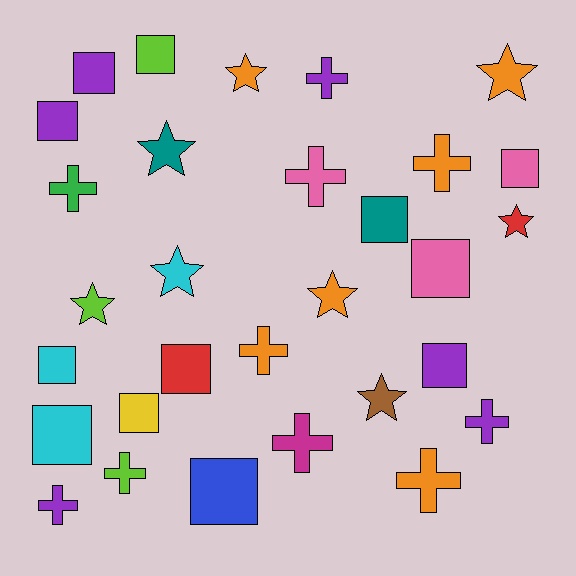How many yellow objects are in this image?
There is 1 yellow object.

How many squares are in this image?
There are 12 squares.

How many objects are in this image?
There are 30 objects.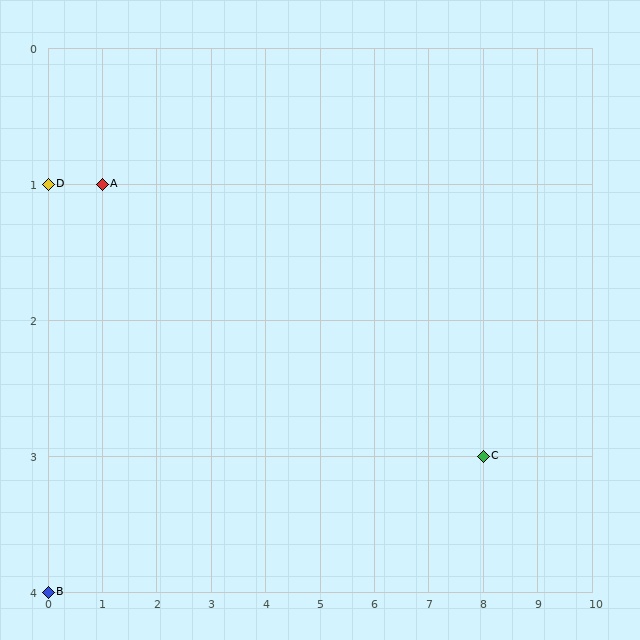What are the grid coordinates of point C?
Point C is at grid coordinates (8, 3).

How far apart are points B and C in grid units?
Points B and C are 8 columns and 1 row apart (about 8.1 grid units diagonally).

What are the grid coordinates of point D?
Point D is at grid coordinates (0, 1).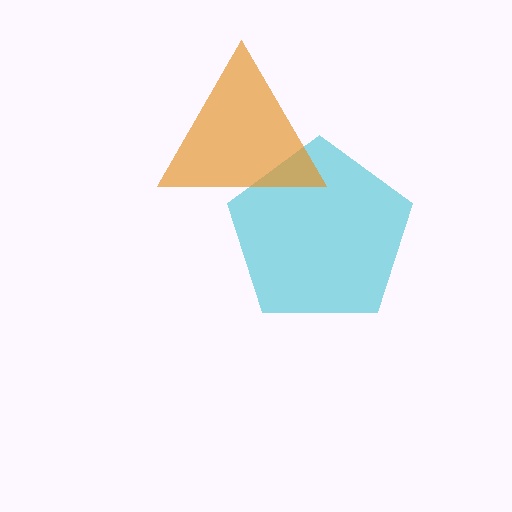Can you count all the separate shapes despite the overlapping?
Yes, there are 2 separate shapes.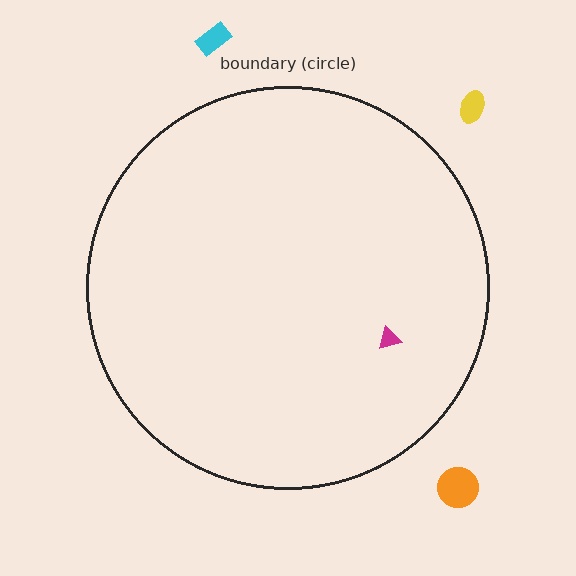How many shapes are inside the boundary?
1 inside, 3 outside.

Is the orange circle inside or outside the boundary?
Outside.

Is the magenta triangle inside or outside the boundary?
Inside.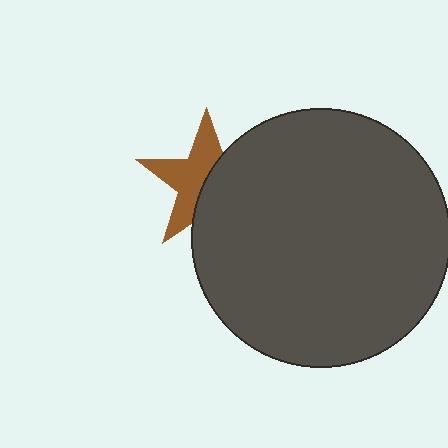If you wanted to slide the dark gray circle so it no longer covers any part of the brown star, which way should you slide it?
Slide it right — that is the most direct way to separate the two shapes.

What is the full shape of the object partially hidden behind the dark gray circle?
The partially hidden object is a brown star.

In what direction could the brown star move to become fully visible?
The brown star could move left. That would shift it out from behind the dark gray circle entirely.